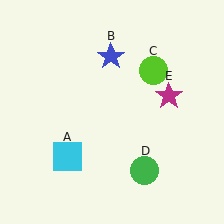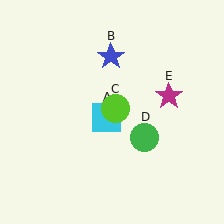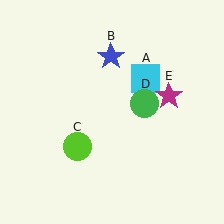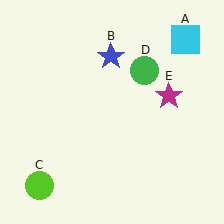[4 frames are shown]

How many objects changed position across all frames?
3 objects changed position: cyan square (object A), lime circle (object C), green circle (object D).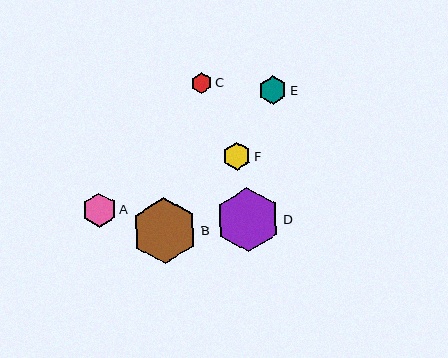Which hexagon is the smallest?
Hexagon C is the smallest with a size of approximately 21 pixels.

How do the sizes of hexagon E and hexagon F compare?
Hexagon E and hexagon F are approximately the same size.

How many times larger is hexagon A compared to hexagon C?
Hexagon A is approximately 1.6 times the size of hexagon C.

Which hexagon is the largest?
Hexagon B is the largest with a size of approximately 66 pixels.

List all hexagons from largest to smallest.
From largest to smallest: B, D, A, E, F, C.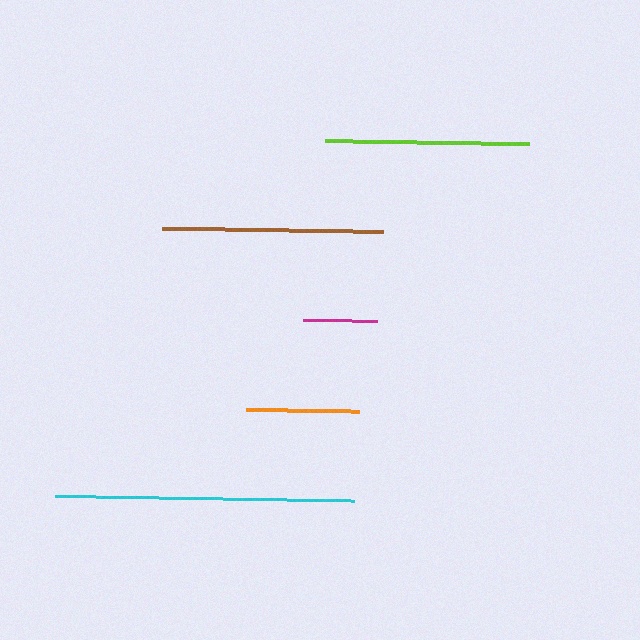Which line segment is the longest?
The cyan line is the longest at approximately 298 pixels.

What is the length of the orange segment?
The orange segment is approximately 113 pixels long.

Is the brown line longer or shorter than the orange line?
The brown line is longer than the orange line.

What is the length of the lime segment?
The lime segment is approximately 203 pixels long.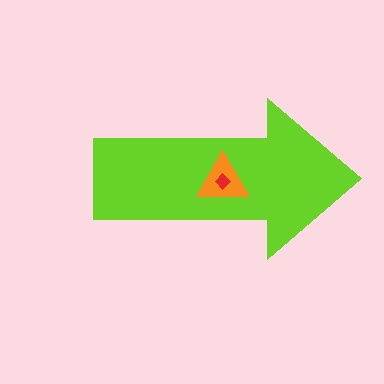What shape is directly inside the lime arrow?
The orange triangle.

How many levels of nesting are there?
3.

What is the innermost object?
The red diamond.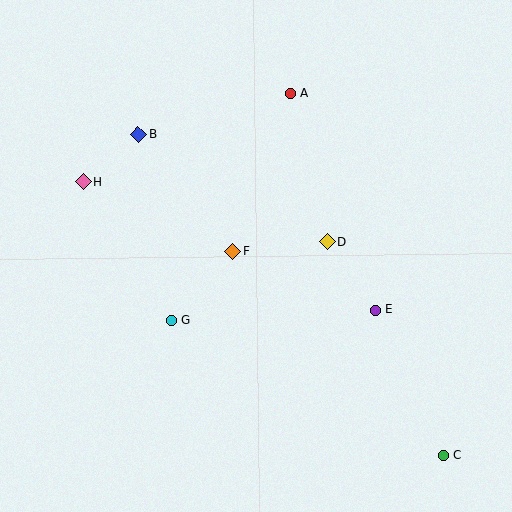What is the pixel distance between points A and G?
The distance between A and G is 257 pixels.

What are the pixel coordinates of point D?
Point D is at (327, 242).